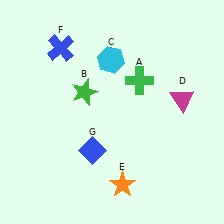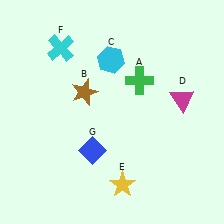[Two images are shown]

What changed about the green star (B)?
In Image 1, B is green. In Image 2, it changed to brown.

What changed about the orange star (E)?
In Image 1, E is orange. In Image 2, it changed to yellow.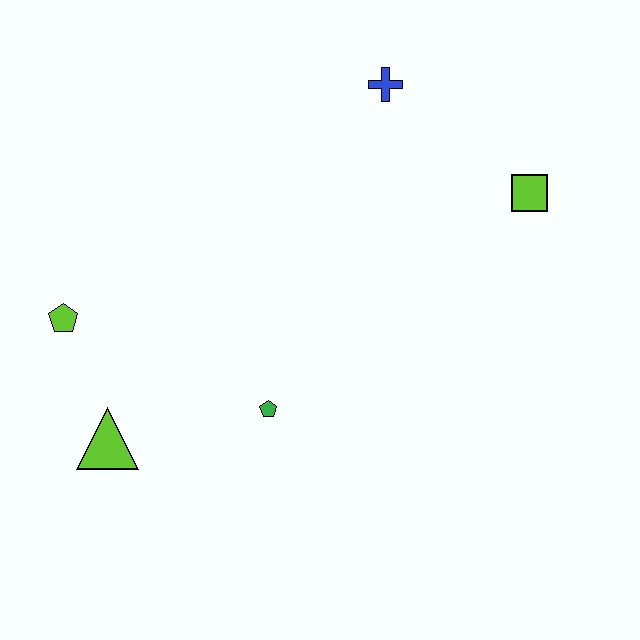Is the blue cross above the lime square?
Yes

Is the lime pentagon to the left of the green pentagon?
Yes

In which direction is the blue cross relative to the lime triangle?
The blue cross is above the lime triangle.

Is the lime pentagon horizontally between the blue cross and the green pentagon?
No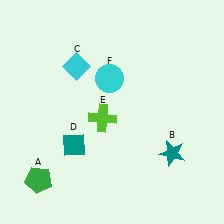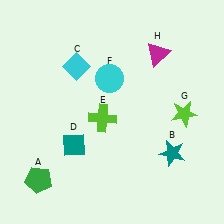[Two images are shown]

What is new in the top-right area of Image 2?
A magenta triangle (H) was added in the top-right area of Image 2.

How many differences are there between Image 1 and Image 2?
There are 2 differences between the two images.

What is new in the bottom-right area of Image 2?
A lime star (G) was added in the bottom-right area of Image 2.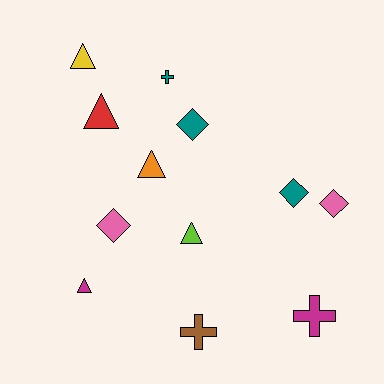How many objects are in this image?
There are 12 objects.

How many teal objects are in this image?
There are 3 teal objects.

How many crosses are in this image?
There are 3 crosses.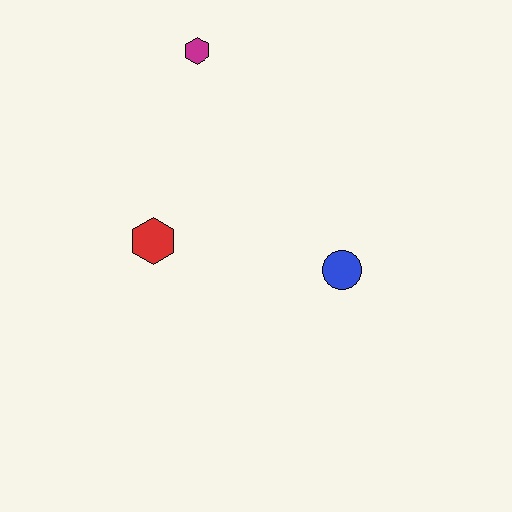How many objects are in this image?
There are 3 objects.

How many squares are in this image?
There are no squares.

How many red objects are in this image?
There is 1 red object.